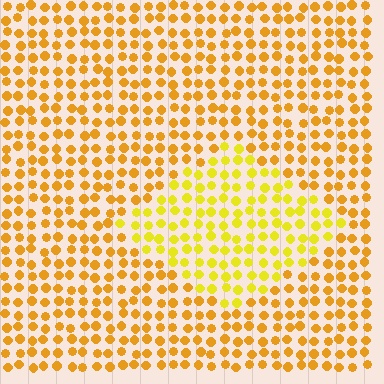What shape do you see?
I see a diamond.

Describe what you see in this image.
The image is filled with small orange elements in a uniform arrangement. A diamond-shaped region is visible where the elements are tinted to a slightly different hue, forming a subtle color boundary.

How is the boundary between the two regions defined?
The boundary is defined purely by a slight shift in hue (about 22 degrees). Spacing, size, and orientation are identical on both sides.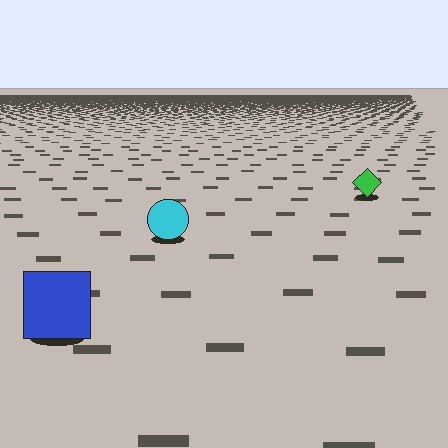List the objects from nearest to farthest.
From nearest to farthest: the blue square, the cyan circle, the green diamond.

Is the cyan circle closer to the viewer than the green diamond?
Yes. The cyan circle is closer — you can tell from the texture gradient: the ground texture is coarser near it.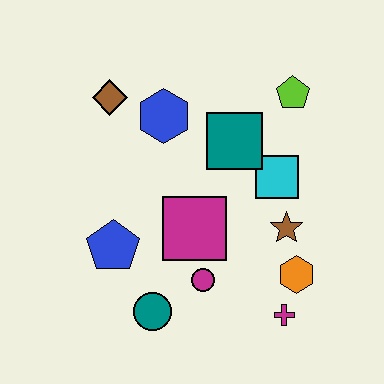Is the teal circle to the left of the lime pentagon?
Yes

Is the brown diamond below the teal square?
No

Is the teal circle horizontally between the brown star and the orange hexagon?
No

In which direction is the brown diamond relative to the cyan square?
The brown diamond is to the left of the cyan square.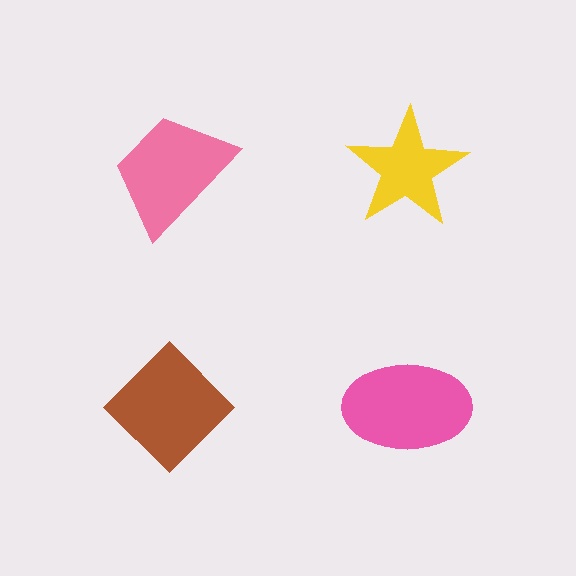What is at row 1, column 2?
A yellow star.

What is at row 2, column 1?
A brown diamond.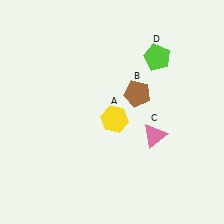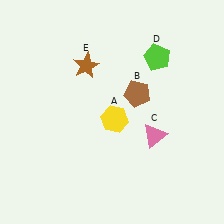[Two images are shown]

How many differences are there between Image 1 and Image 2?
There is 1 difference between the two images.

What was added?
A brown star (E) was added in Image 2.